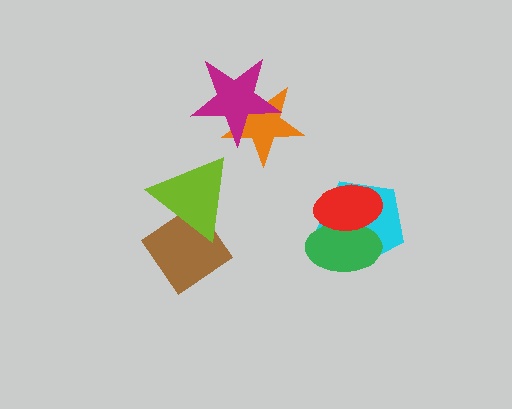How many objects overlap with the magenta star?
1 object overlaps with the magenta star.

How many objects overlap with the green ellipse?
2 objects overlap with the green ellipse.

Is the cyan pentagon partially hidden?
Yes, it is partially covered by another shape.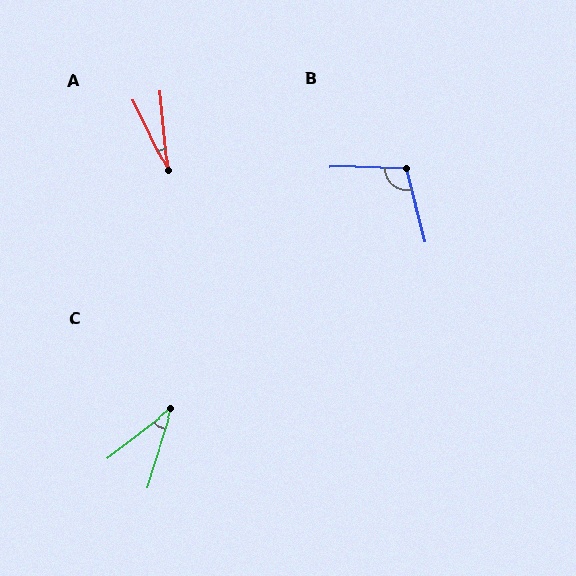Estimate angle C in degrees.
Approximately 35 degrees.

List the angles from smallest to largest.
A (21°), C (35°), B (105°).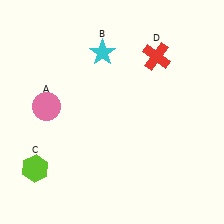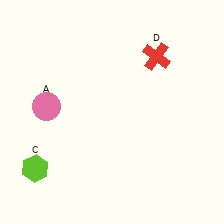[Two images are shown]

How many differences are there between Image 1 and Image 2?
There is 1 difference between the two images.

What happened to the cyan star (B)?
The cyan star (B) was removed in Image 2. It was in the top-left area of Image 1.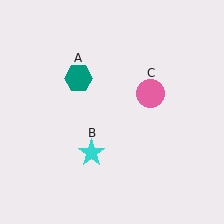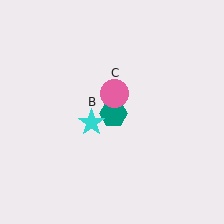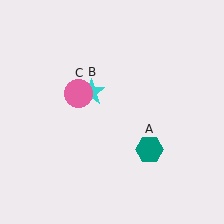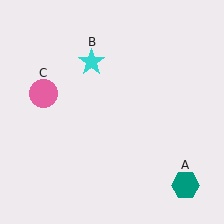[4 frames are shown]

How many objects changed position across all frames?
3 objects changed position: teal hexagon (object A), cyan star (object B), pink circle (object C).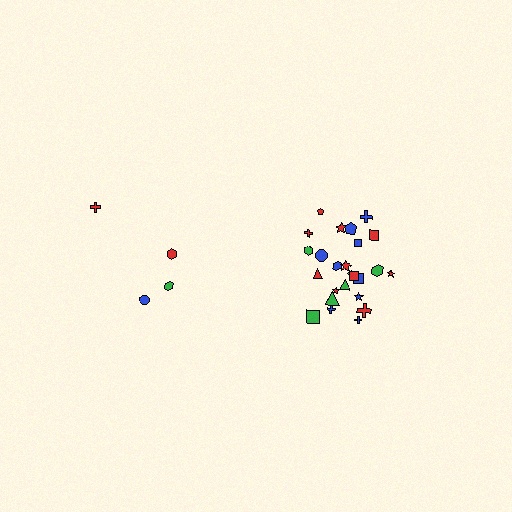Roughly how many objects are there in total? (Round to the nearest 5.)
Roughly 30 objects in total.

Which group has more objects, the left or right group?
The right group.